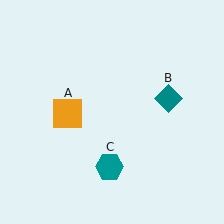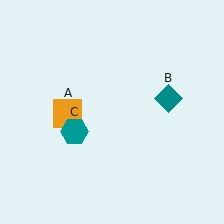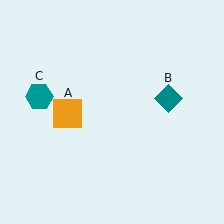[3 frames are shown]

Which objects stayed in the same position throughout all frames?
Orange square (object A) and teal diamond (object B) remained stationary.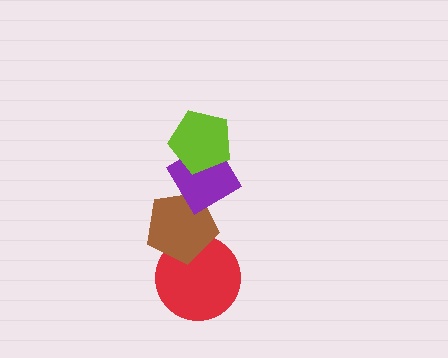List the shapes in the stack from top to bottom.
From top to bottom: the lime pentagon, the purple diamond, the brown pentagon, the red circle.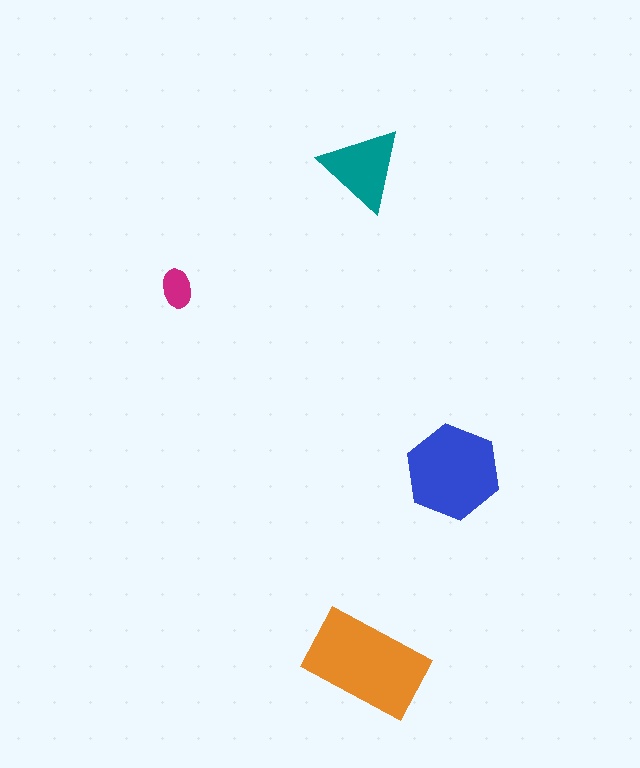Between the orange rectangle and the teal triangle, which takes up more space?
The orange rectangle.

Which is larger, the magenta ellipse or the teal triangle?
The teal triangle.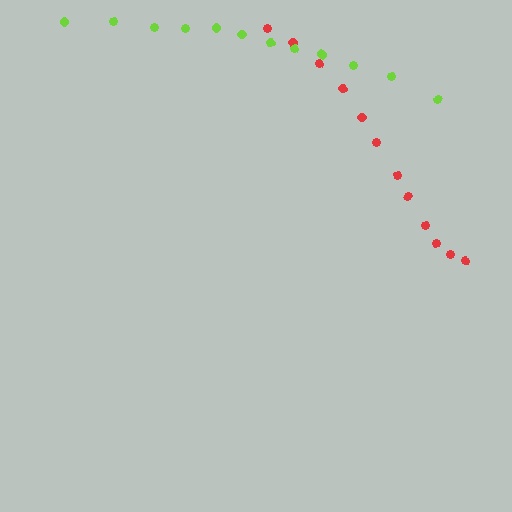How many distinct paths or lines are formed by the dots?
There are 2 distinct paths.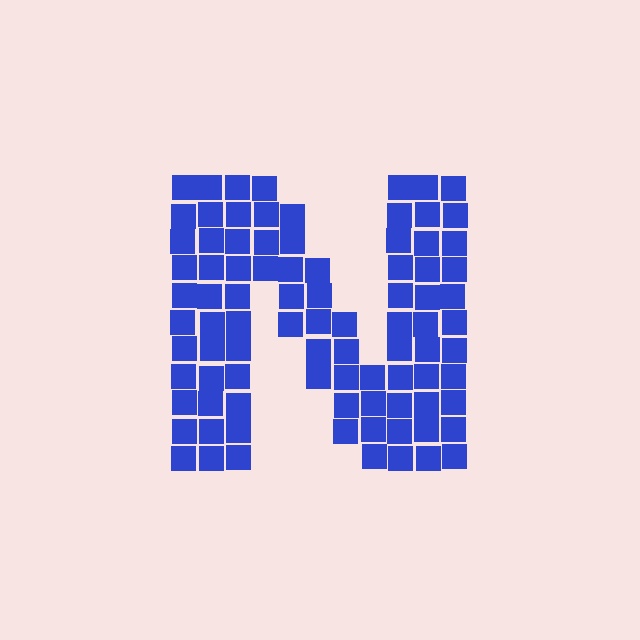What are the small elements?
The small elements are squares.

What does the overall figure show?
The overall figure shows the letter N.